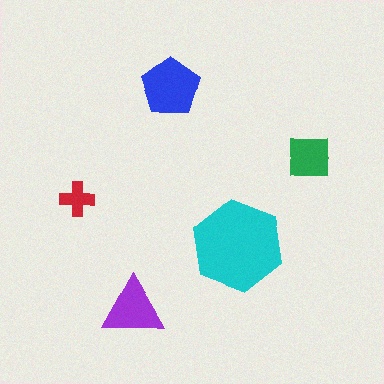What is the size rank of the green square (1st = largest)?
4th.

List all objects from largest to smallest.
The cyan hexagon, the blue pentagon, the purple triangle, the green square, the red cross.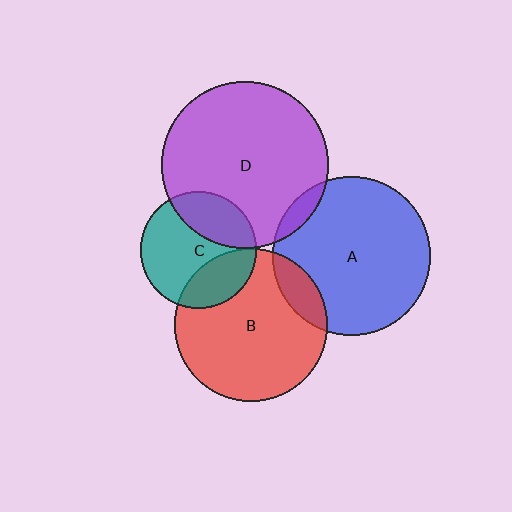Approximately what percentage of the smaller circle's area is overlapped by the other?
Approximately 30%.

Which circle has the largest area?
Circle D (purple).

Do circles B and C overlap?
Yes.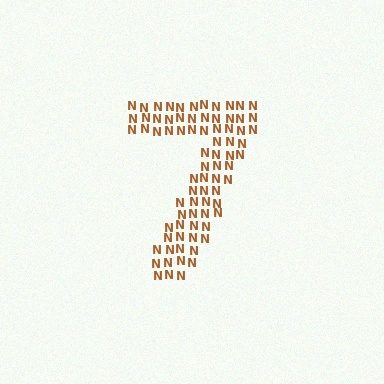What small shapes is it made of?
It is made of small letter N's.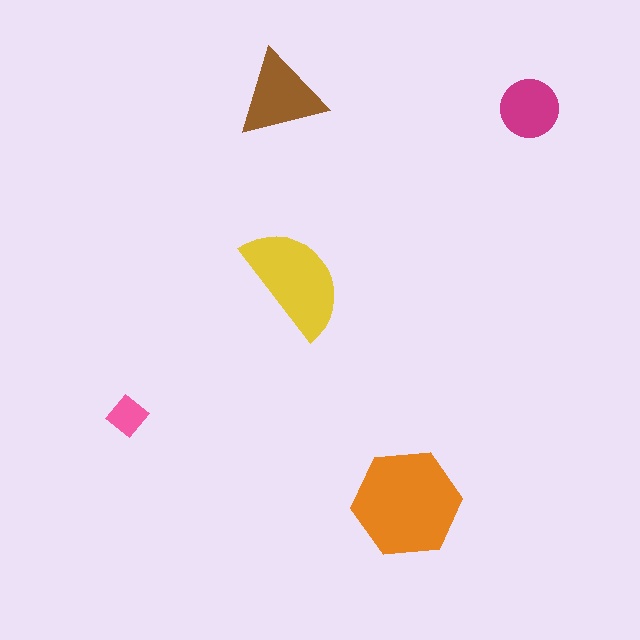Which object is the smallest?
The pink diamond.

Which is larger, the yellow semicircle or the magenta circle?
The yellow semicircle.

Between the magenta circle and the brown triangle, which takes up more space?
The brown triangle.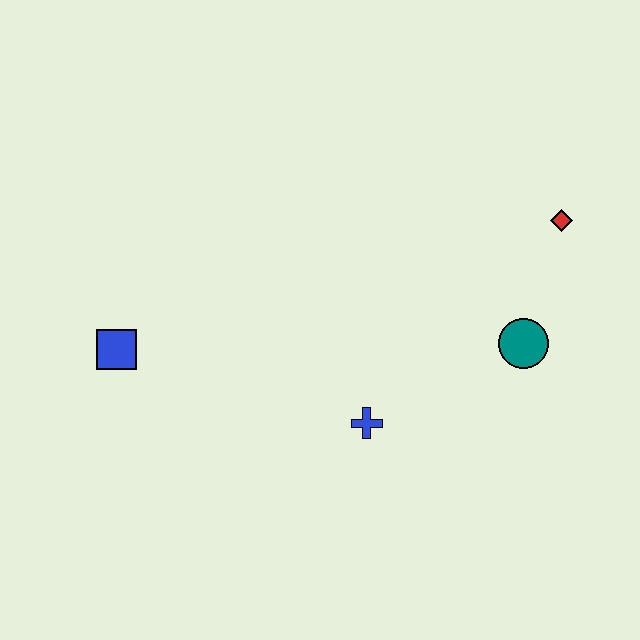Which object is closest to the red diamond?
The teal circle is closest to the red diamond.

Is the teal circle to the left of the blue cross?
No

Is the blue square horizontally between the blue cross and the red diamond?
No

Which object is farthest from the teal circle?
The blue square is farthest from the teal circle.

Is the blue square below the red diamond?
Yes